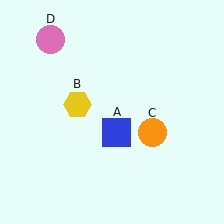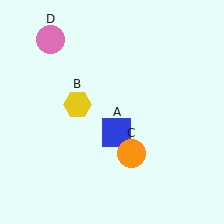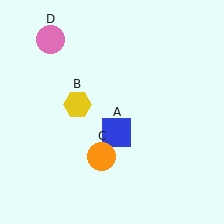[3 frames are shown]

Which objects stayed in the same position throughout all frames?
Blue square (object A) and yellow hexagon (object B) and pink circle (object D) remained stationary.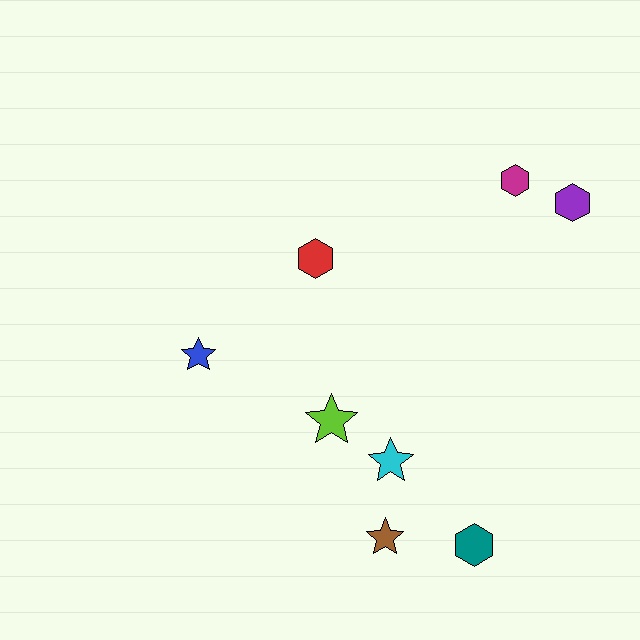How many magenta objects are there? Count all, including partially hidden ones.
There is 1 magenta object.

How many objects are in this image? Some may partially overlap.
There are 8 objects.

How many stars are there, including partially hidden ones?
There are 4 stars.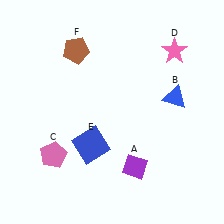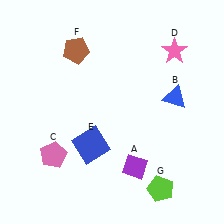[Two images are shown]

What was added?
A lime pentagon (G) was added in Image 2.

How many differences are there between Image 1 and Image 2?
There is 1 difference between the two images.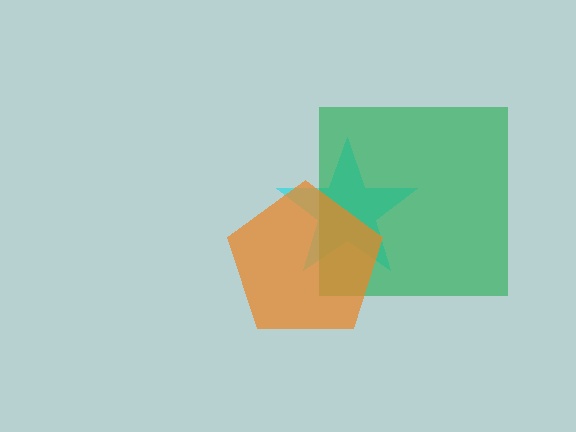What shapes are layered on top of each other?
The layered shapes are: a cyan star, a green square, an orange pentagon.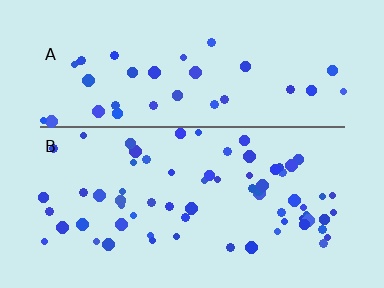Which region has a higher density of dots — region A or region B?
B (the bottom).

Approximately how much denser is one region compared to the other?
Approximately 1.9× — region B over region A.